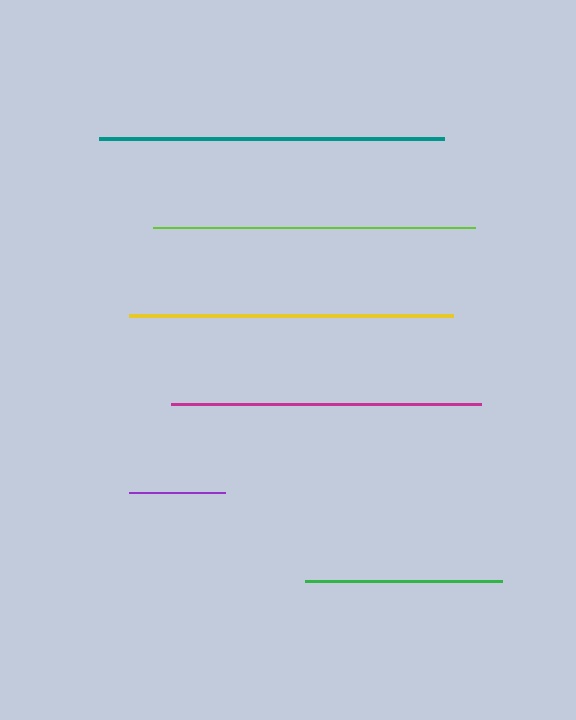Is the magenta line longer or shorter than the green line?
The magenta line is longer than the green line.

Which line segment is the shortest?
The purple line is the shortest at approximately 96 pixels.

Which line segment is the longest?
The teal line is the longest at approximately 346 pixels.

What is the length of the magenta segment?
The magenta segment is approximately 310 pixels long.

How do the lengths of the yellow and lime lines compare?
The yellow and lime lines are approximately the same length.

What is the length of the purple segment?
The purple segment is approximately 96 pixels long.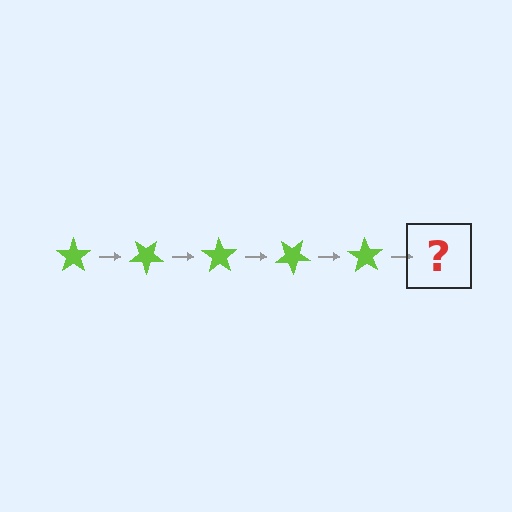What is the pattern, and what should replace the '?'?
The pattern is that the star rotates 35 degrees each step. The '?' should be a lime star rotated 175 degrees.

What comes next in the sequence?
The next element should be a lime star rotated 175 degrees.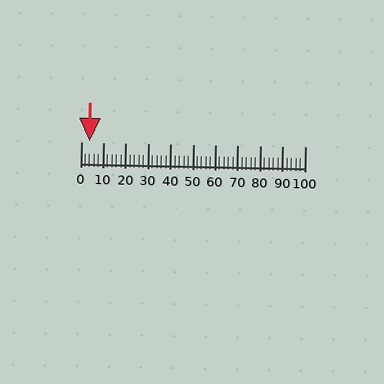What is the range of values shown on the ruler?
The ruler shows values from 0 to 100.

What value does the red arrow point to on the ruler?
The red arrow points to approximately 4.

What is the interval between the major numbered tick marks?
The major tick marks are spaced 10 units apart.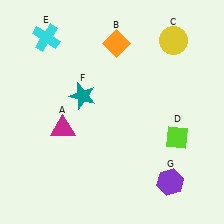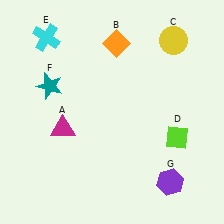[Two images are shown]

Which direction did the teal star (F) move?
The teal star (F) moved left.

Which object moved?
The teal star (F) moved left.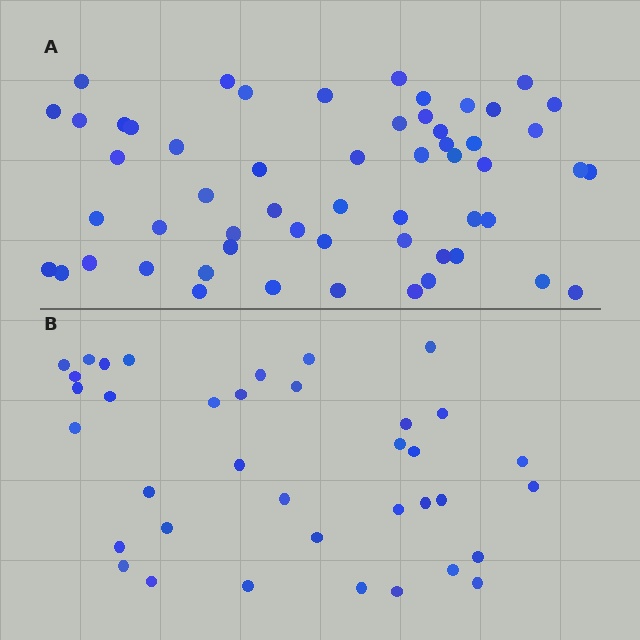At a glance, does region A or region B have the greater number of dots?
Region A (the top region) has more dots.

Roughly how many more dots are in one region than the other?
Region A has approximately 20 more dots than region B.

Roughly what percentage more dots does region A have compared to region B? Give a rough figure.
About 50% more.